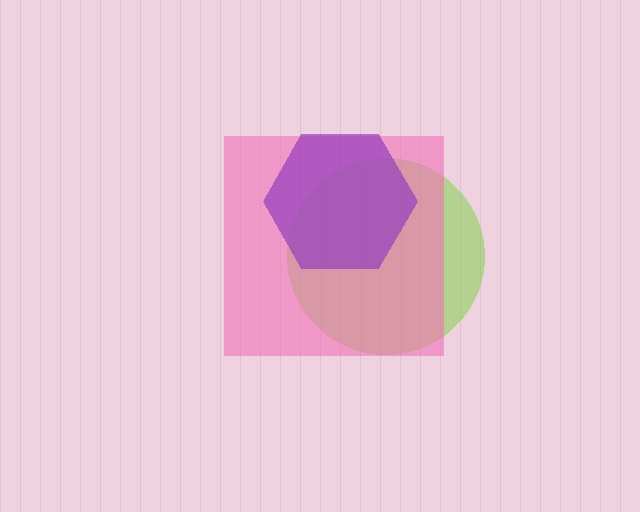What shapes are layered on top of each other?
The layered shapes are: a lime circle, a pink square, a purple hexagon.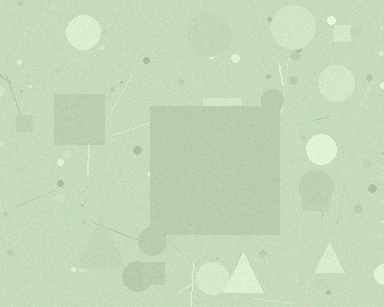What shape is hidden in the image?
A square is hidden in the image.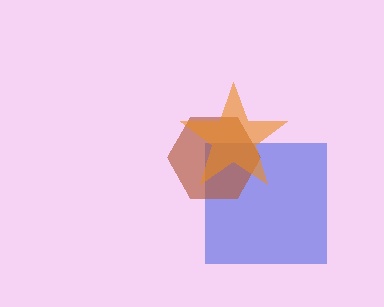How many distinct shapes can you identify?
There are 3 distinct shapes: a blue square, a brown hexagon, an orange star.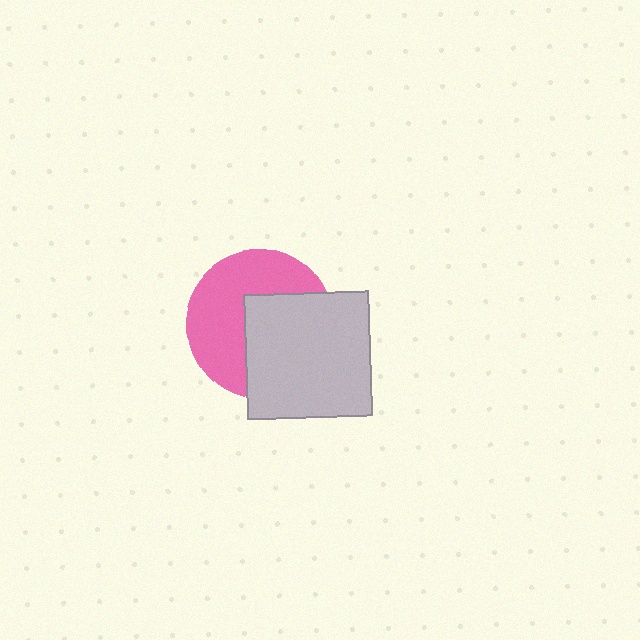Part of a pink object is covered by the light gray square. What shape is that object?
It is a circle.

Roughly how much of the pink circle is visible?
About half of it is visible (roughly 53%).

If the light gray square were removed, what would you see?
You would see the complete pink circle.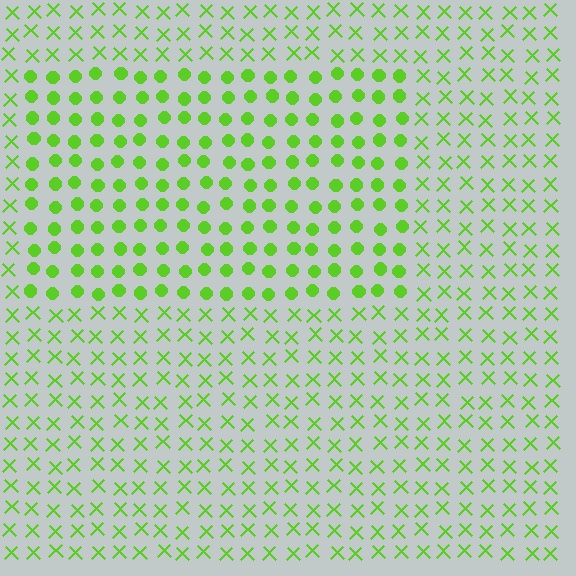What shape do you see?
I see a rectangle.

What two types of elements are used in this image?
The image uses circles inside the rectangle region and X marks outside it.